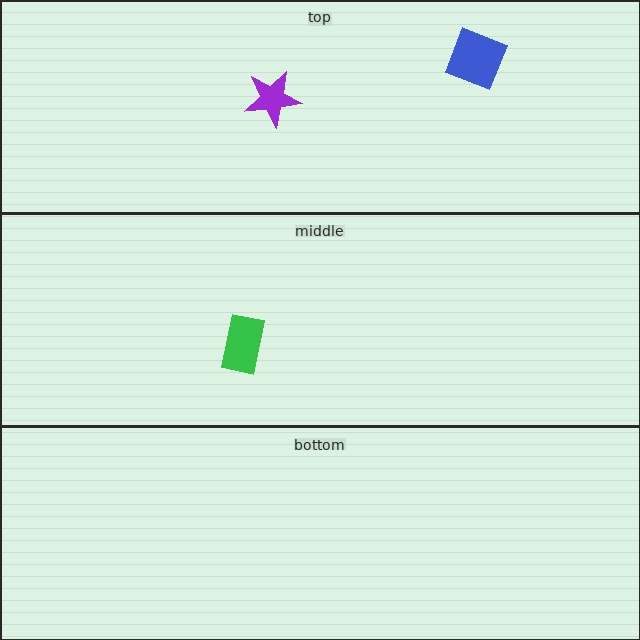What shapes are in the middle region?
The green rectangle.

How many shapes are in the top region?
2.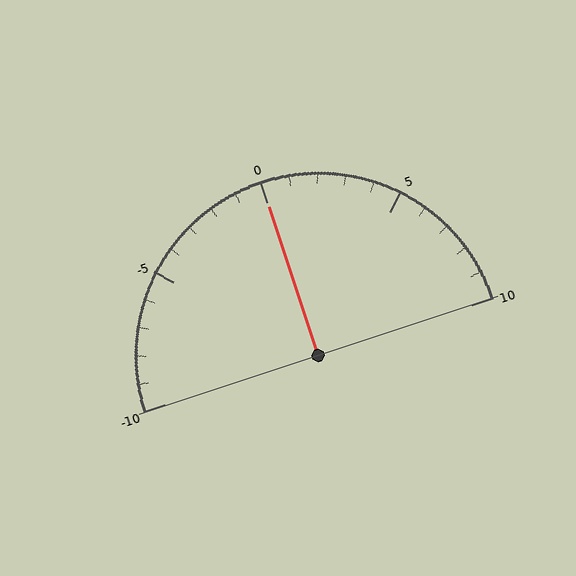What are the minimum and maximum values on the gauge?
The gauge ranges from -10 to 10.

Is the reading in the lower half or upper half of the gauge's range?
The reading is in the upper half of the range (-10 to 10).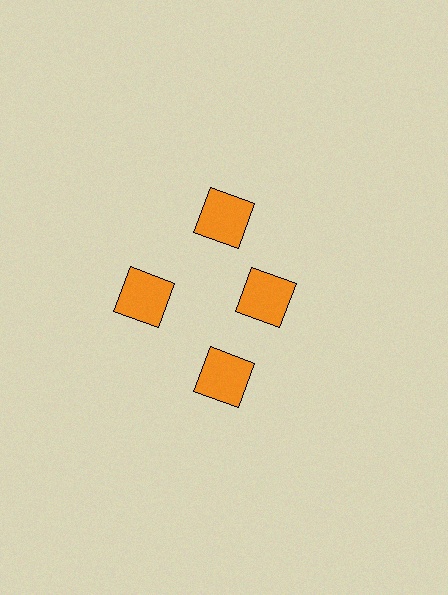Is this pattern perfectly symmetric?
No. The 4 orange squares are arranged in a ring, but one element near the 3 o'clock position is pulled inward toward the center, breaking the 4-fold rotational symmetry.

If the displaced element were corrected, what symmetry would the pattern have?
It would have 4-fold rotational symmetry — the pattern would map onto itself every 90 degrees.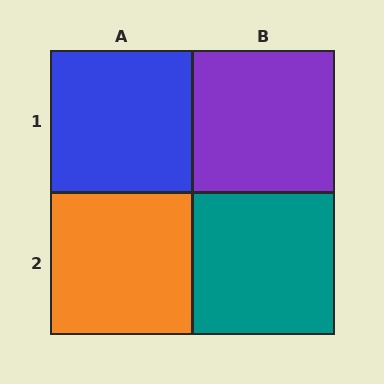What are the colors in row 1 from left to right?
Blue, purple.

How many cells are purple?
1 cell is purple.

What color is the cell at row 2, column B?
Teal.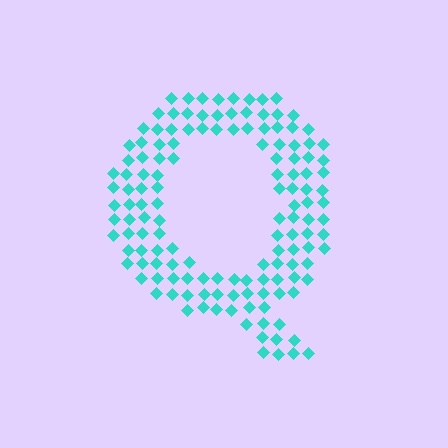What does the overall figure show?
The overall figure shows the letter Q.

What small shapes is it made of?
It is made of small diamonds.